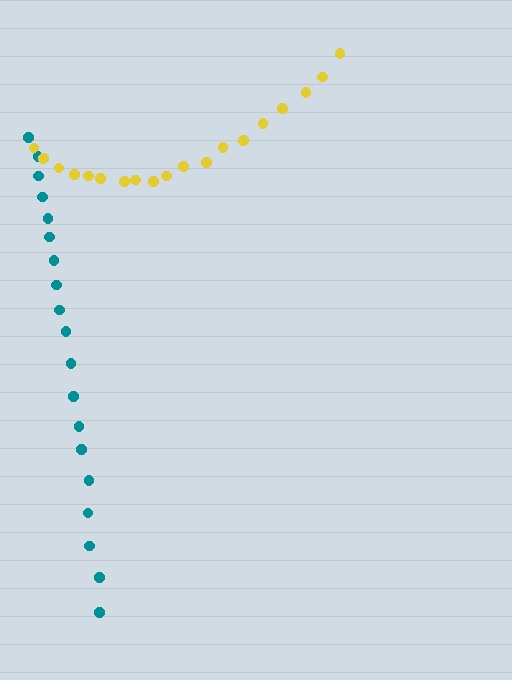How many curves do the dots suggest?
There are 2 distinct paths.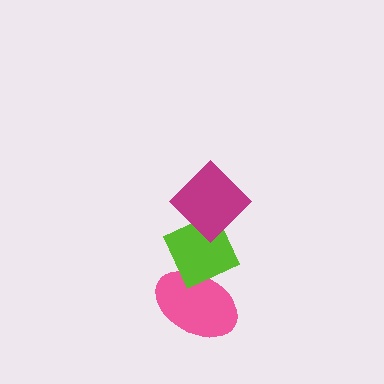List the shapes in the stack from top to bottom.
From top to bottom: the magenta diamond, the lime diamond, the pink ellipse.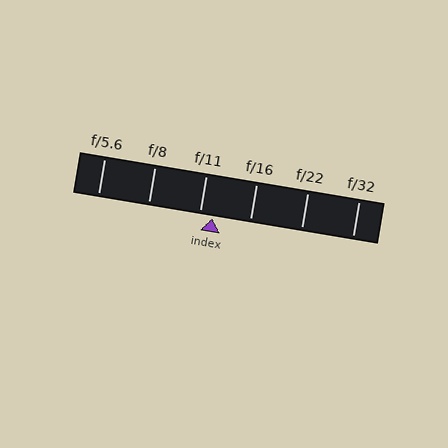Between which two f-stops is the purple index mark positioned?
The index mark is between f/11 and f/16.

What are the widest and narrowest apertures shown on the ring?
The widest aperture shown is f/5.6 and the narrowest is f/32.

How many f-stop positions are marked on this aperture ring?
There are 6 f-stop positions marked.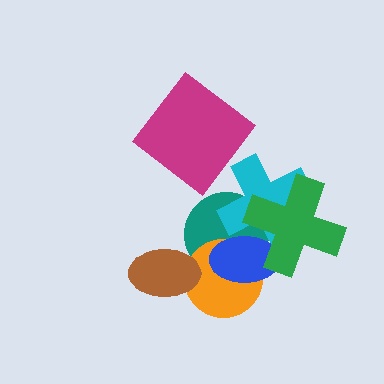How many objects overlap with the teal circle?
4 objects overlap with the teal circle.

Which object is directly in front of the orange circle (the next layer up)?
The blue ellipse is directly in front of the orange circle.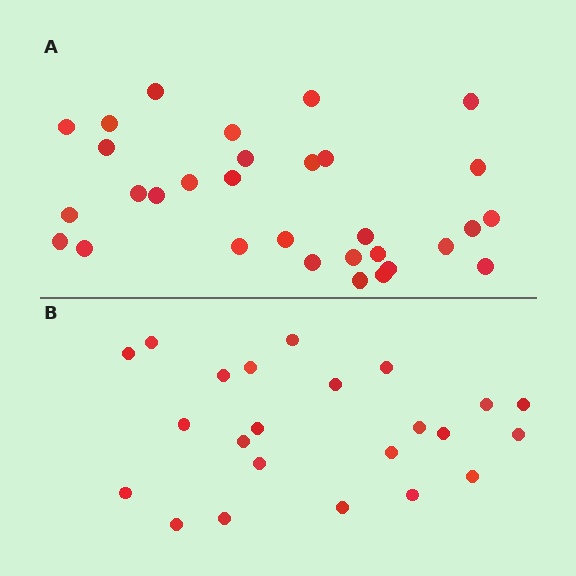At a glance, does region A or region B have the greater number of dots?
Region A (the top region) has more dots.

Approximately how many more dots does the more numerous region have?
Region A has roughly 8 or so more dots than region B.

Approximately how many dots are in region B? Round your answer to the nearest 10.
About 20 dots. (The exact count is 23, which rounds to 20.)